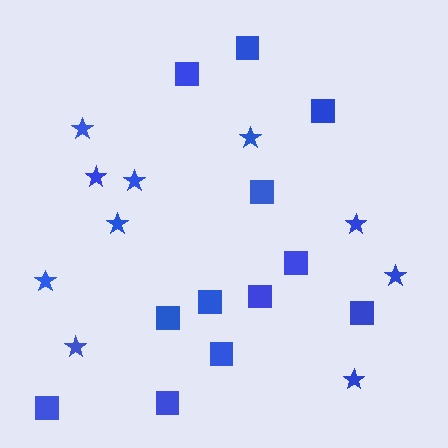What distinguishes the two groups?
There are 2 groups: one group of squares (12) and one group of stars (10).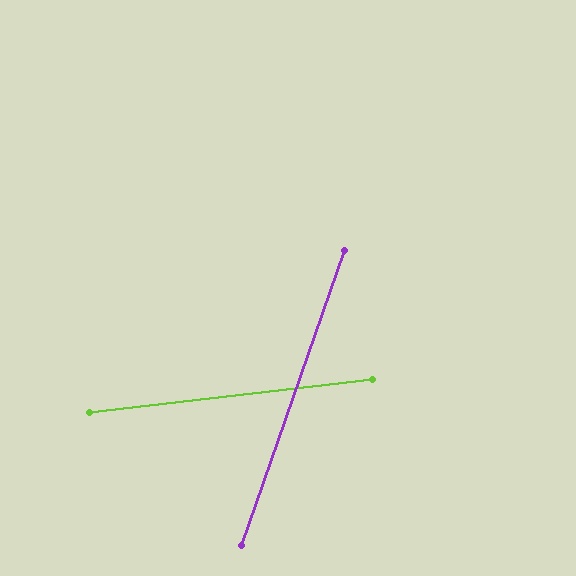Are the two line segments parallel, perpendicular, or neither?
Neither parallel nor perpendicular — they differ by about 64°.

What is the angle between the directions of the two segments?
Approximately 64 degrees.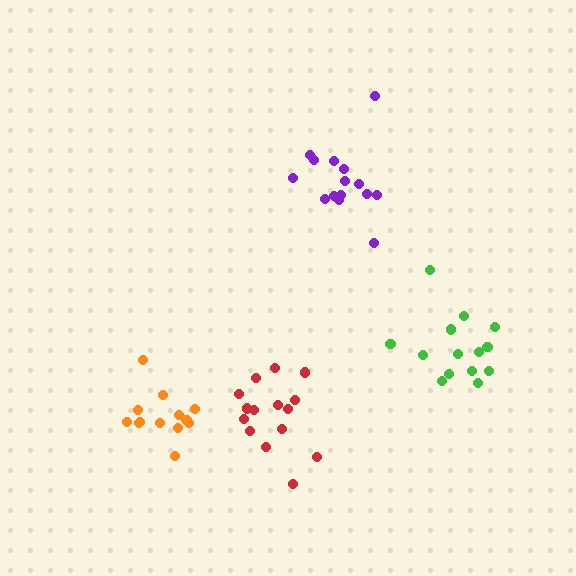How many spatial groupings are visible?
There are 4 spatial groupings.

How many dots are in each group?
Group 1: 15 dots, Group 2: 13 dots, Group 3: 15 dots, Group 4: 14 dots (57 total).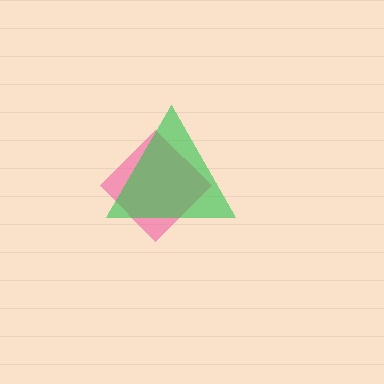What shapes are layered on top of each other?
The layered shapes are: a pink diamond, a green triangle.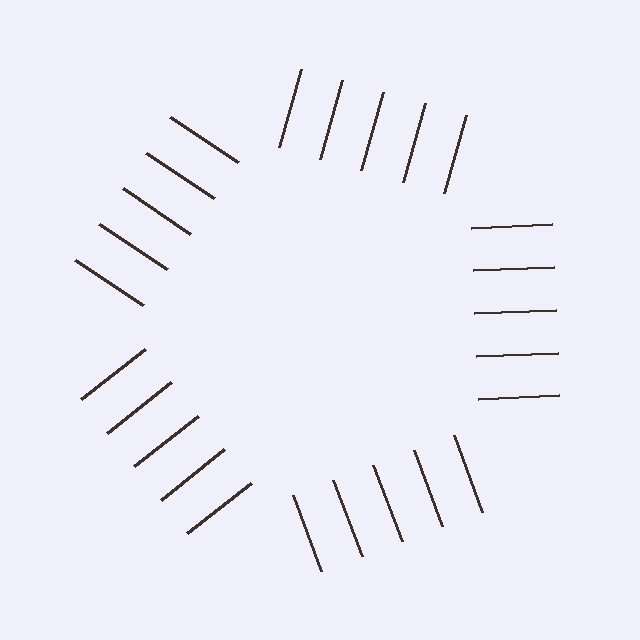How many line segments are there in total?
25 — 5 along each of the 5 edges.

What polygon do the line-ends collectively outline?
An illusory pentagon — the line segments terminate on its edges but no continuous stroke is drawn.